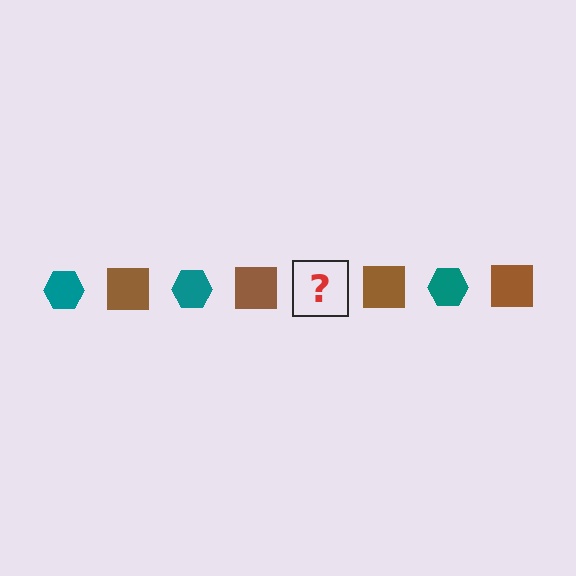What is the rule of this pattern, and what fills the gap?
The rule is that the pattern alternates between teal hexagon and brown square. The gap should be filled with a teal hexagon.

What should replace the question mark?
The question mark should be replaced with a teal hexagon.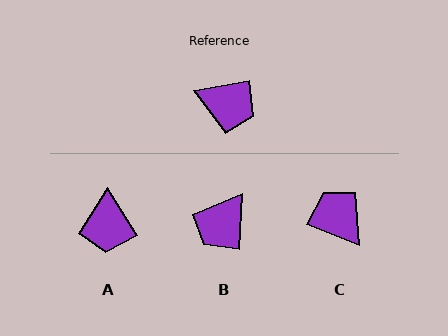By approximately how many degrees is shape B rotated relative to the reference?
Approximately 103 degrees clockwise.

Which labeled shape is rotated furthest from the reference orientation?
C, about 148 degrees away.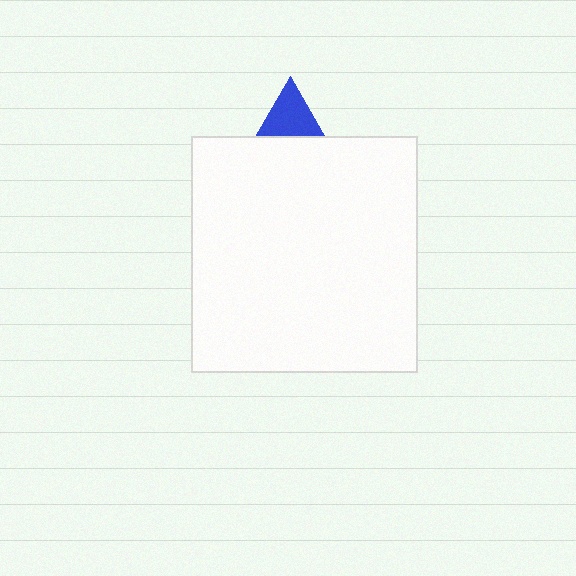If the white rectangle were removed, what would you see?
You would see the complete blue triangle.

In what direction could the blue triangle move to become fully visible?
The blue triangle could move up. That would shift it out from behind the white rectangle entirely.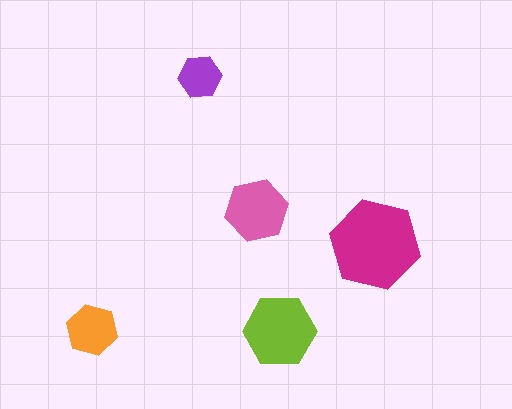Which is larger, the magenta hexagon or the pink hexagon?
The magenta one.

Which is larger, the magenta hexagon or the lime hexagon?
The magenta one.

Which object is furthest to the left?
The orange hexagon is leftmost.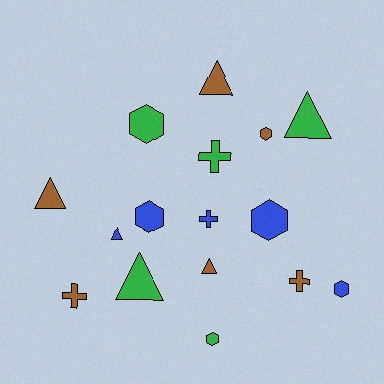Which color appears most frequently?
Brown, with 6 objects.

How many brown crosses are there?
There are 2 brown crosses.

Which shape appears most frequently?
Triangle, with 6 objects.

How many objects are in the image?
There are 16 objects.